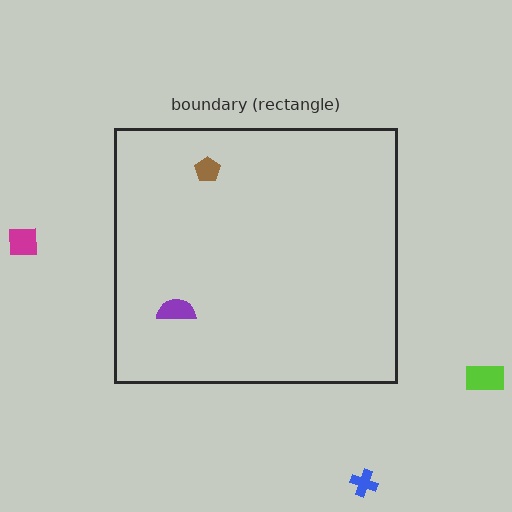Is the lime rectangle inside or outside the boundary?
Outside.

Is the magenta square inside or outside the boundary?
Outside.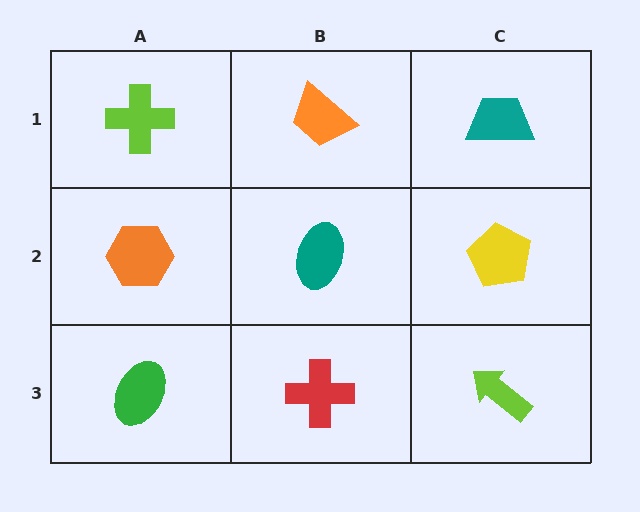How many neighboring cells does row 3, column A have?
2.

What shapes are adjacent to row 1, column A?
An orange hexagon (row 2, column A), an orange trapezoid (row 1, column B).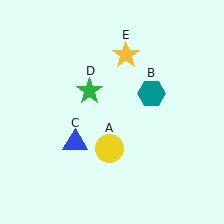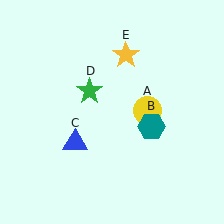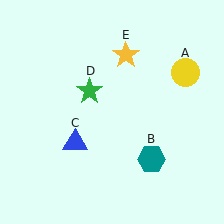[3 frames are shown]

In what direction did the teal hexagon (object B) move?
The teal hexagon (object B) moved down.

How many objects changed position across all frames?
2 objects changed position: yellow circle (object A), teal hexagon (object B).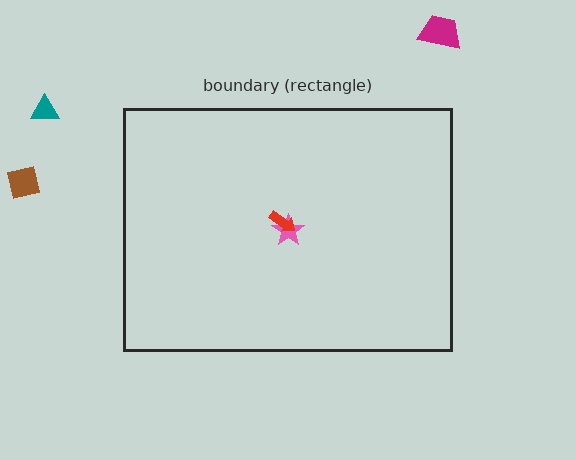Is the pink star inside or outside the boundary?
Inside.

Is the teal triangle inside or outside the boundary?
Outside.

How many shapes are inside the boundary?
2 inside, 3 outside.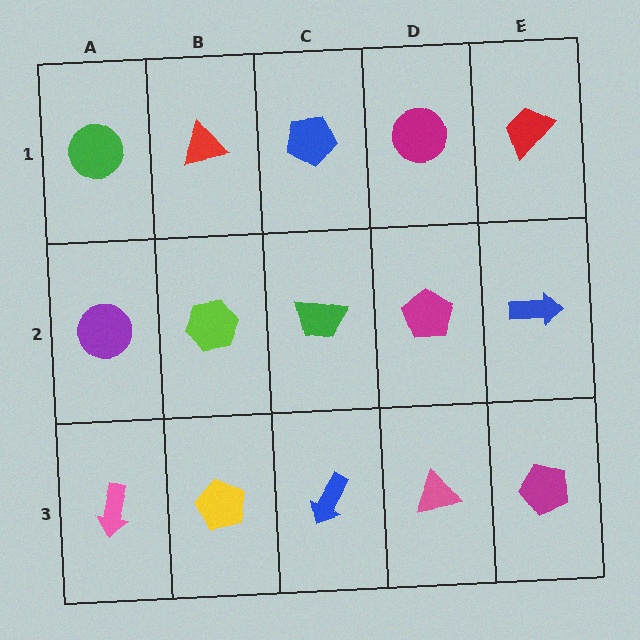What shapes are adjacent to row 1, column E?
A blue arrow (row 2, column E), a magenta circle (row 1, column D).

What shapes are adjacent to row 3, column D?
A magenta pentagon (row 2, column D), a blue arrow (row 3, column C), a magenta pentagon (row 3, column E).